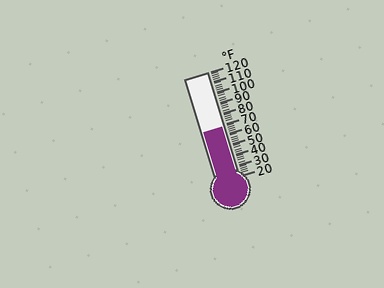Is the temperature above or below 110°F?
The temperature is below 110°F.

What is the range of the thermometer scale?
The thermometer scale ranges from 20°F to 120°F.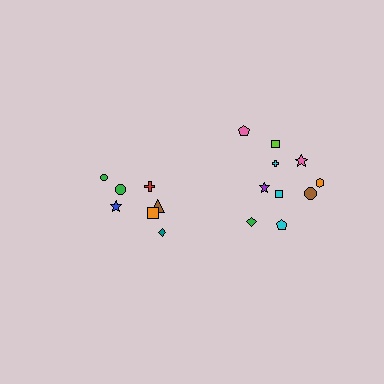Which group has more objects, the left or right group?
The right group.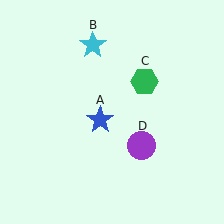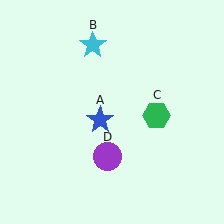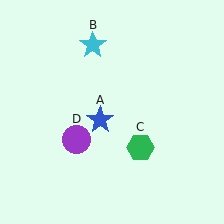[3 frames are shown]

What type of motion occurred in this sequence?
The green hexagon (object C), purple circle (object D) rotated clockwise around the center of the scene.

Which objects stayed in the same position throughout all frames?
Blue star (object A) and cyan star (object B) remained stationary.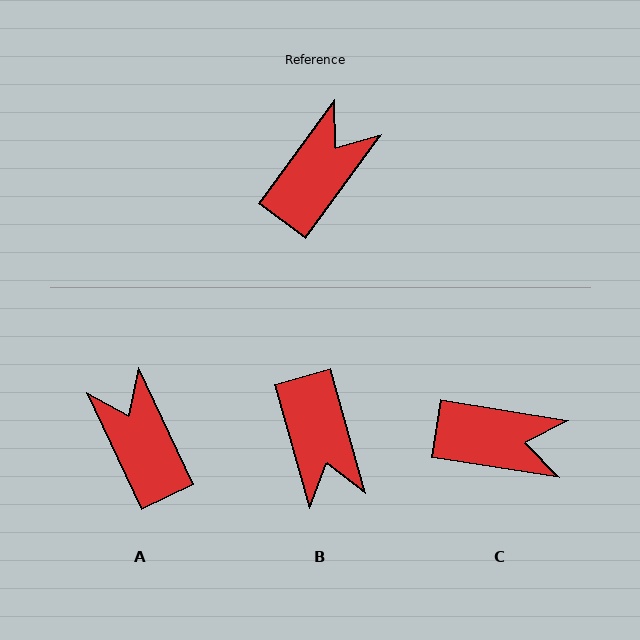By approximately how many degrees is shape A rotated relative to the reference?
Approximately 62 degrees counter-clockwise.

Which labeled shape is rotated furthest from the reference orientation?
B, about 128 degrees away.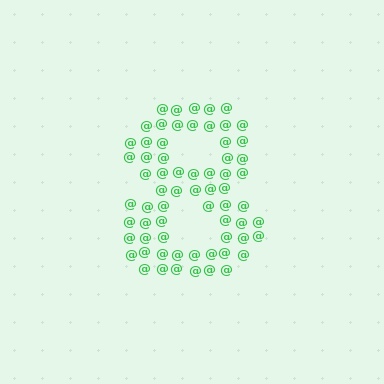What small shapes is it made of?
It is made of small at signs.